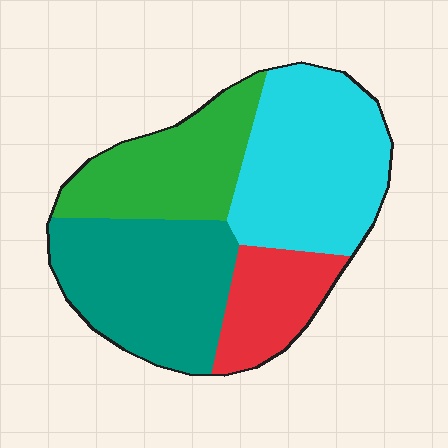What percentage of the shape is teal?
Teal covers 30% of the shape.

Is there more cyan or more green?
Cyan.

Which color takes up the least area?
Red, at roughly 15%.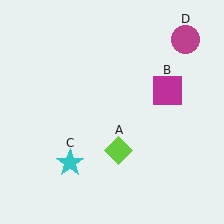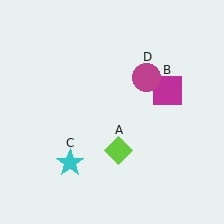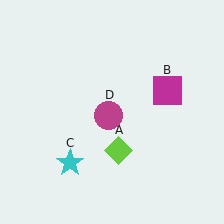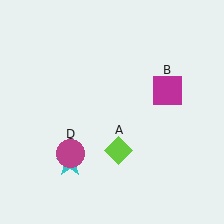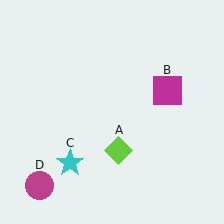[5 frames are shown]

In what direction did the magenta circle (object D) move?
The magenta circle (object D) moved down and to the left.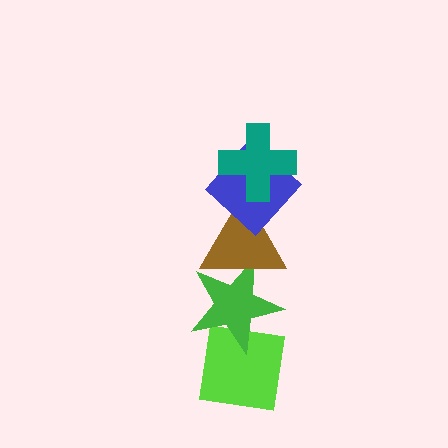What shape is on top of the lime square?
The green star is on top of the lime square.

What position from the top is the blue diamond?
The blue diamond is 2nd from the top.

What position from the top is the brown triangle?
The brown triangle is 3rd from the top.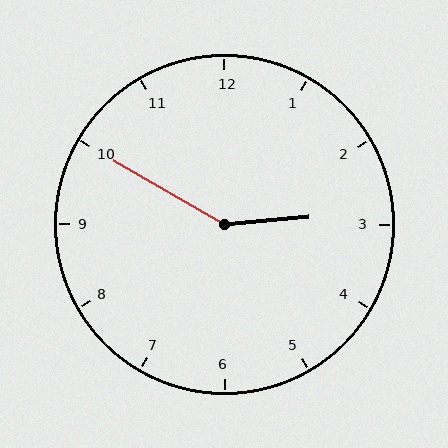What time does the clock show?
2:50.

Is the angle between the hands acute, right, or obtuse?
It is obtuse.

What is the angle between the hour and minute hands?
Approximately 145 degrees.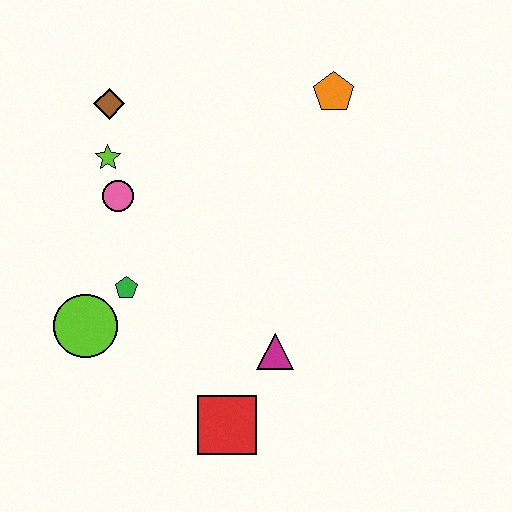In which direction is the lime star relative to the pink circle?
The lime star is above the pink circle.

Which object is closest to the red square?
The magenta triangle is closest to the red square.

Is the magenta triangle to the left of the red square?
No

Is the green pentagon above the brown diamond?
No